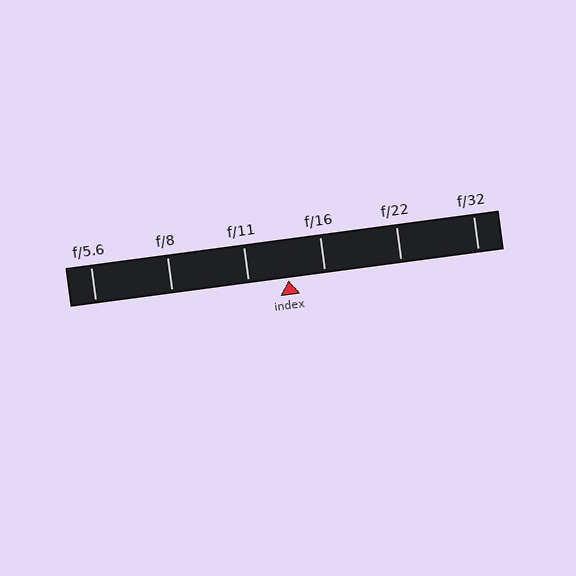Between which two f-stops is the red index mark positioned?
The index mark is between f/11 and f/16.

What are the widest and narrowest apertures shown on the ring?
The widest aperture shown is f/5.6 and the narrowest is f/32.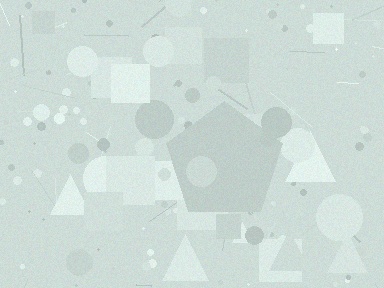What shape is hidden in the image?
A pentagon is hidden in the image.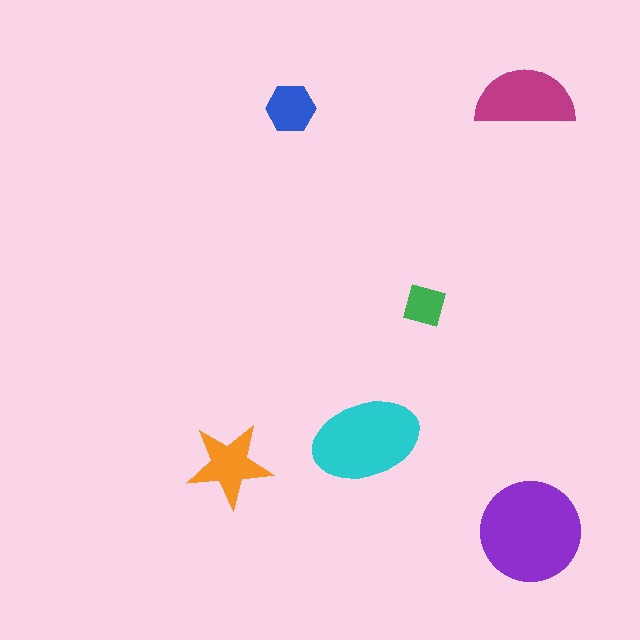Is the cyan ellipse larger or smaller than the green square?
Larger.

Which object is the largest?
The purple circle.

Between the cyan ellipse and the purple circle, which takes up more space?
The purple circle.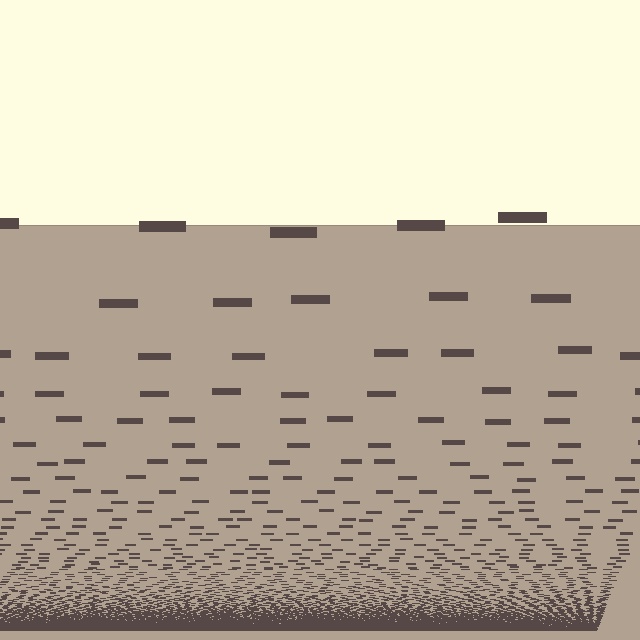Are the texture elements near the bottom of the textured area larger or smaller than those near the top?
Smaller. The gradient is inverted — elements near the bottom are smaller and denser.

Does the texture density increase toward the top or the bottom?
Density increases toward the bottom.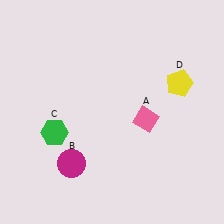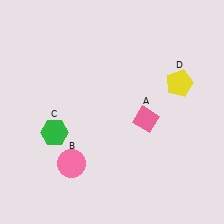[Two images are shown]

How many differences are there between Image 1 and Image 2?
There is 1 difference between the two images.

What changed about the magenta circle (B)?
In Image 1, B is magenta. In Image 2, it changed to pink.